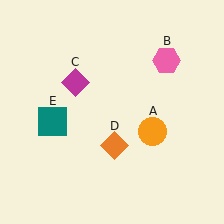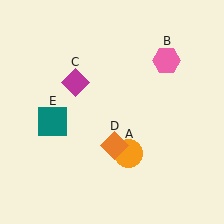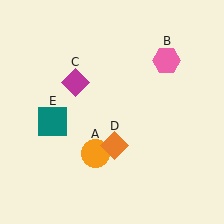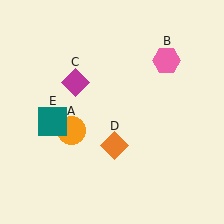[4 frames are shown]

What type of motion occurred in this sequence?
The orange circle (object A) rotated clockwise around the center of the scene.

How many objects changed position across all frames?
1 object changed position: orange circle (object A).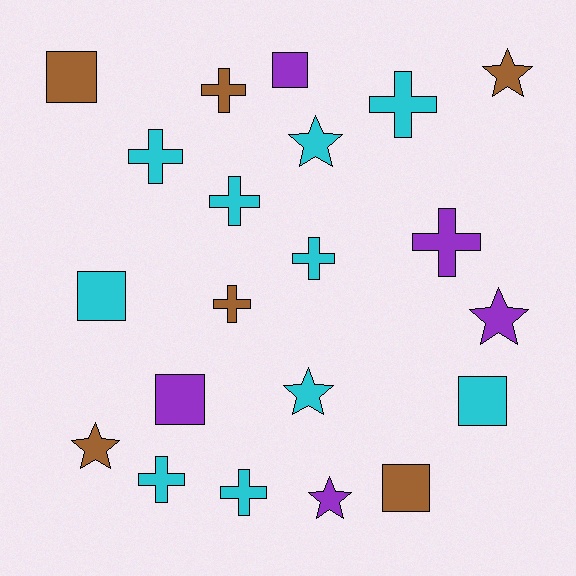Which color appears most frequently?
Cyan, with 10 objects.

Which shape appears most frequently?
Cross, with 9 objects.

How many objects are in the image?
There are 21 objects.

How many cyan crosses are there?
There are 6 cyan crosses.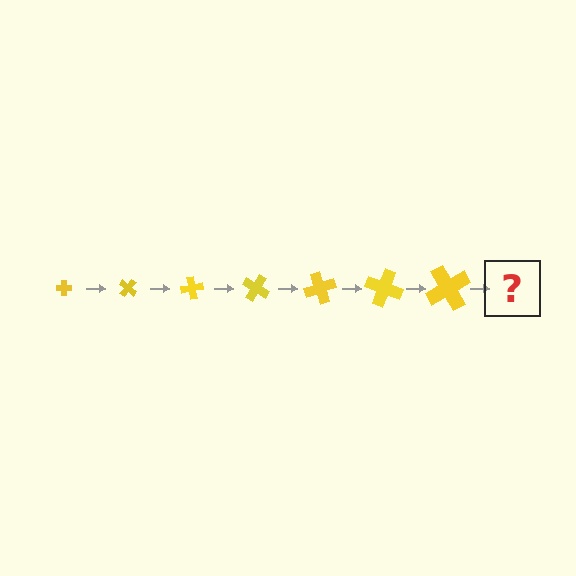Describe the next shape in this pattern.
It should be a cross, larger than the previous one and rotated 280 degrees from the start.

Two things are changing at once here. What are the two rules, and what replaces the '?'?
The two rules are that the cross grows larger each step and it rotates 40 degrees each step. The '?' should be a cross, larger than the previous one and rotated 280 degrees from the start.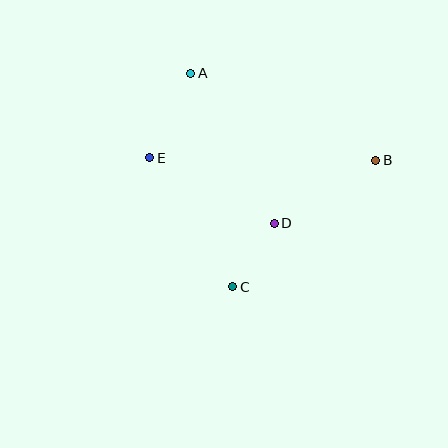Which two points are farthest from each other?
Points B and E are farthest from each other.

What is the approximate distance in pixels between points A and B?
The distance between A and B is approximately 204 pixels.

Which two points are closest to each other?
Points C and D are closest to each other.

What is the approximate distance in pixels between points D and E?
The distance between D and E is approximately 141 pixels.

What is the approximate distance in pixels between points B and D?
The distance between B and D is approximately 120 pixels.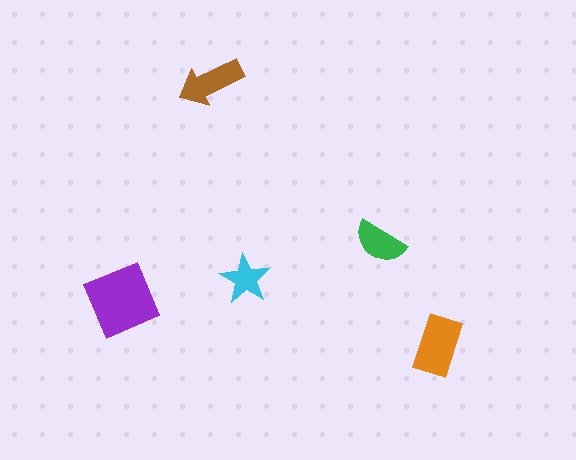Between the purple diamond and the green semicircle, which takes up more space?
The purple diamond.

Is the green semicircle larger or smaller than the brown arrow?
Smaller.